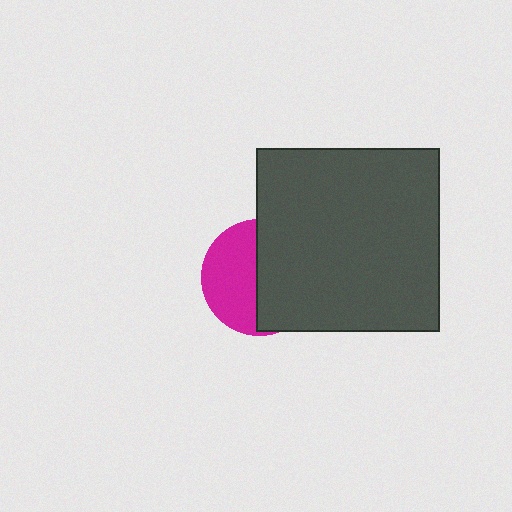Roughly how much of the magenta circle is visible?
About half of it is visible (roughly 46%).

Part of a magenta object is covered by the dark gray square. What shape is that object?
It is a circle.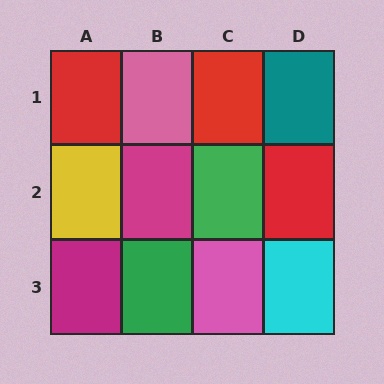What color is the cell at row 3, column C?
Pink.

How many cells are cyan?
1 cell is cyan.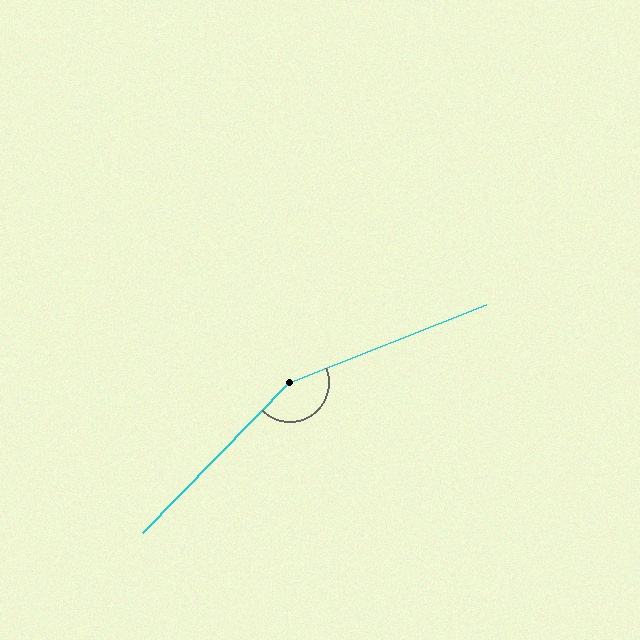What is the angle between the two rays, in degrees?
Approximately 156 degrees.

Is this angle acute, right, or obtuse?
It is obtuse.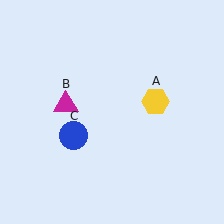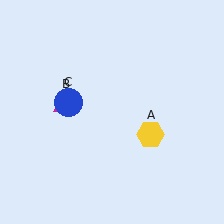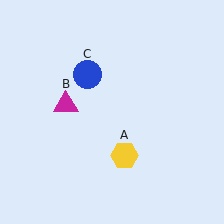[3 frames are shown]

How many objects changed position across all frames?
2 objects changed position: yellow hexagon (object A), blue circle (object C).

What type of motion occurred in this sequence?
The yellow hexagon (object A), blue circle (object C) rotated clockwise around the center of the scene.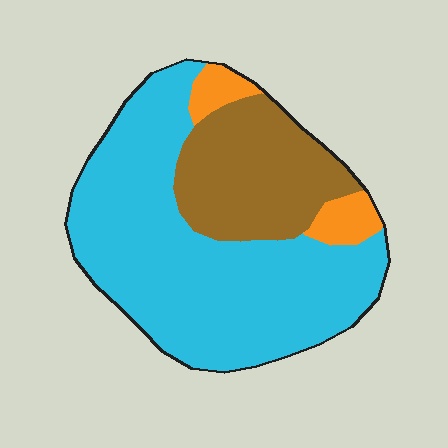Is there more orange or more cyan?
Cyan.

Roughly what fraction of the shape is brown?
Brown covers roughly 25% of the shape.